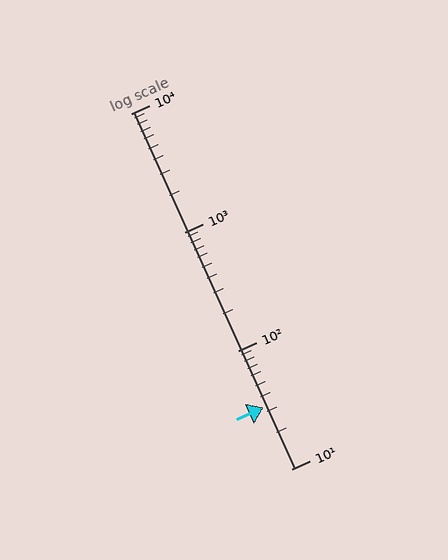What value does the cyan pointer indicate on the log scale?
The pointer indicates approximately 33.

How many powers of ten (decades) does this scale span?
The scale spans 3 decades, from 10 to 10000.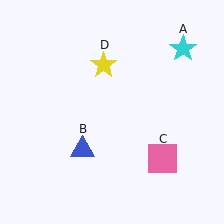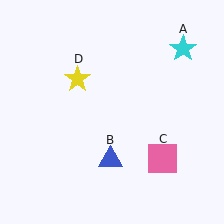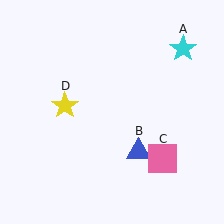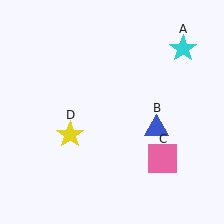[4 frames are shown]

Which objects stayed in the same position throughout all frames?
Cyan star (object A) and pink square (object C) remained stationary.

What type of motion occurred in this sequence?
The blue triangle (object B), yellow star (object D) rotated counterclockwise around the center of the scene.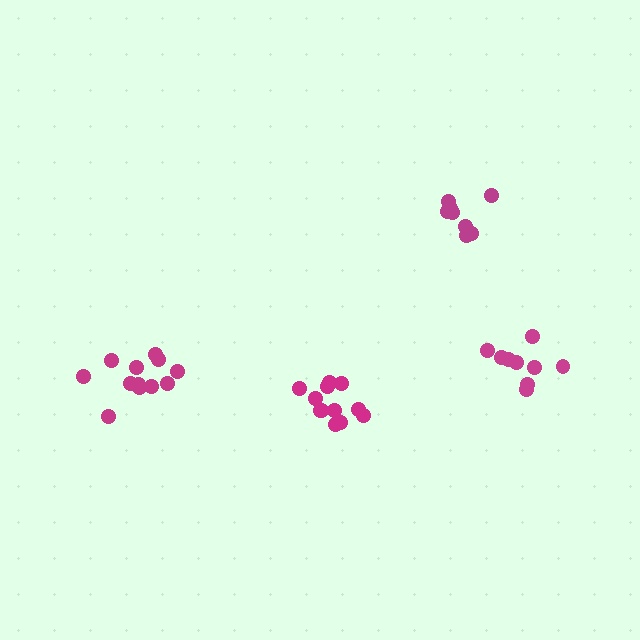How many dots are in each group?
Group 1: 12 dots, Group 2: 8 dots, Group 3: 9 dots, Group 4: 12 dots (41 total).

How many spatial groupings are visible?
There are 4 spatial groupings.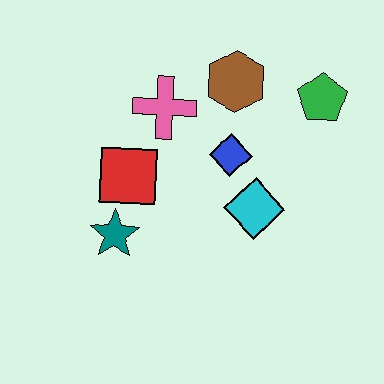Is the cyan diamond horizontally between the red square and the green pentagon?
Yes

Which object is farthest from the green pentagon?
The teal star is farthest from the green pentagon.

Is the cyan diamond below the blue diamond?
Yes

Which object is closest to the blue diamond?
The cyan diamond is closest to the blue diamond.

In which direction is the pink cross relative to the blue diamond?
The pink cross is to the left of the blue diamond.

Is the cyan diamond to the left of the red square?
No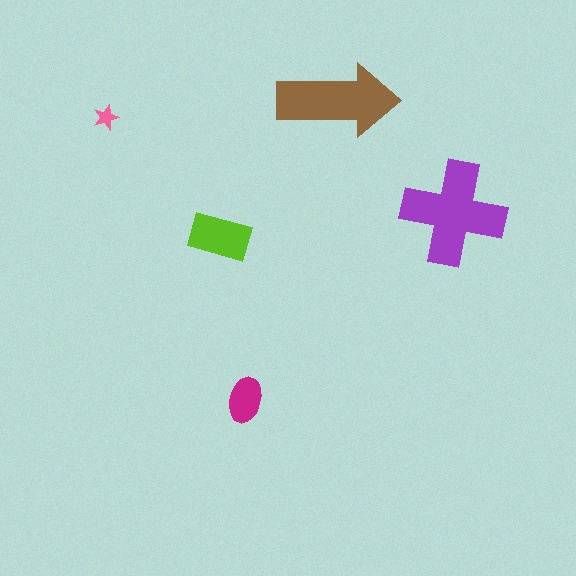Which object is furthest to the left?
The pink star is leftmost.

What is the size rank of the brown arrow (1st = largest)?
2nd.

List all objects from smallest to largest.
The pink star, the magenta ellipse, the lime rectangle, the brown arrow, the purple cross.